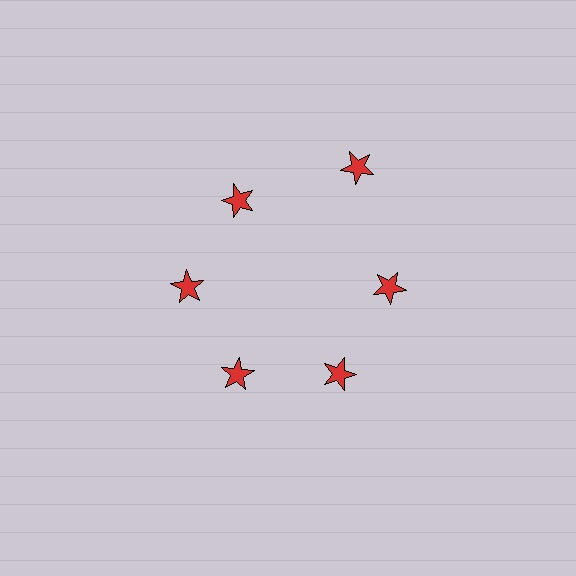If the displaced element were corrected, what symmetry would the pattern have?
It would have 6-fold rotational symmetry — the pattern would map onto itself every 60 degrees.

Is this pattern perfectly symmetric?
No. The 6 red stars are arranged in a ring, but one element near the 1 o'clock position is pushed outward from the center, breaking the 6-fold rotational symmetry.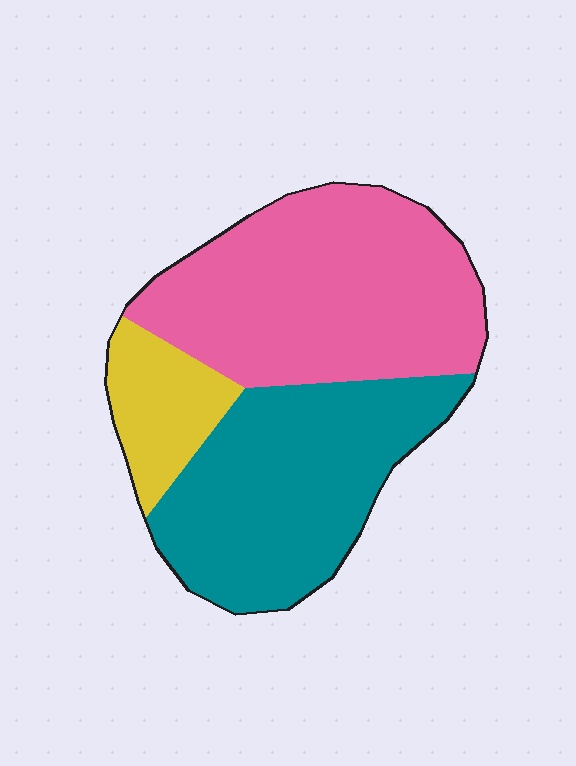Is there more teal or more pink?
Pink.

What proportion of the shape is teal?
Teal covers 40% of the shape.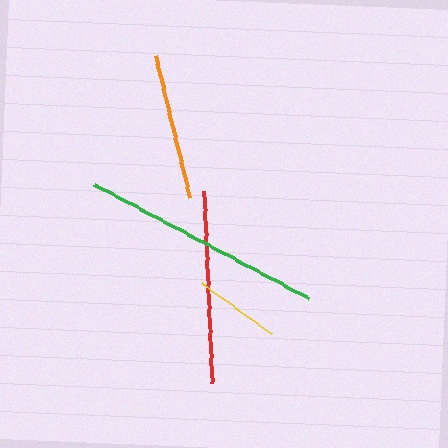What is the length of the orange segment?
The orange segment is approximately 146 pixels long.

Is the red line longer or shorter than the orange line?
The red line is longer than the orange line.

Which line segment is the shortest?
The yellow line is the shortest at approximately 88 pixels.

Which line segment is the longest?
The green line is the longest at approximately 243 pixels.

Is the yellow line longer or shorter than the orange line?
The orange line is longer than the yellow line.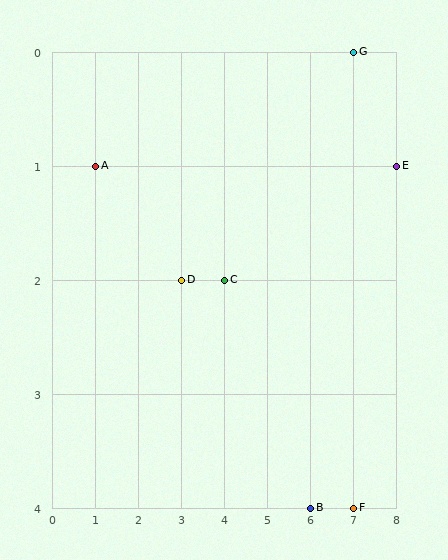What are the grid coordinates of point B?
Point B is at grid coordinates (6, 4).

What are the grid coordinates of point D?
Point D is at grid coordinates (3, 2).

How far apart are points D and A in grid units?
Points D and A are 2 columns and 1 row apart (about 2.2 grid units diagonally).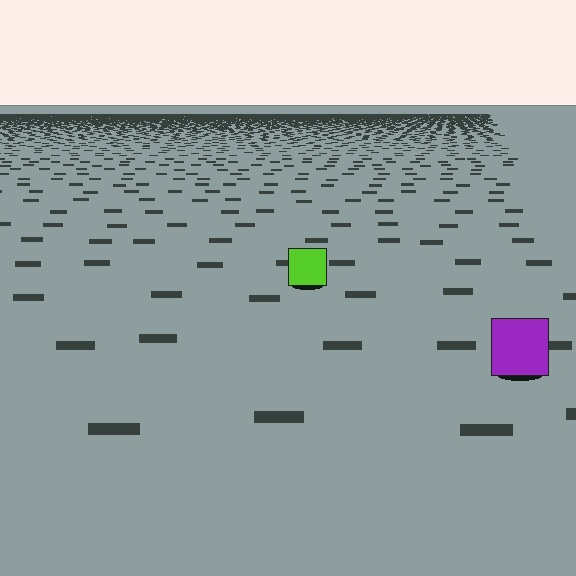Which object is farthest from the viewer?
The lime square is farthest from the viewer. It appears smaller and the ground texture around it is denser.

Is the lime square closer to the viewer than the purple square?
No. The purple square is closer — you can tell from the texture gradient: the ground texture is coarser near it.